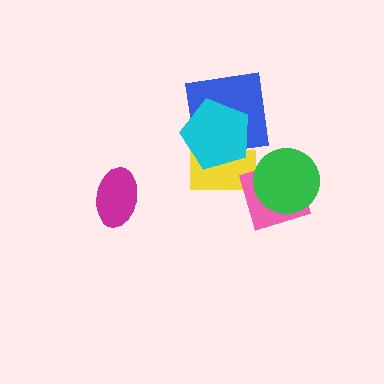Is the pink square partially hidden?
Yes, it is partially covered by another shape.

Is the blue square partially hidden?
Yes, it is partially covered by another shape.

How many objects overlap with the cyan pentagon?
2 objects overlap with the cyan pentagon.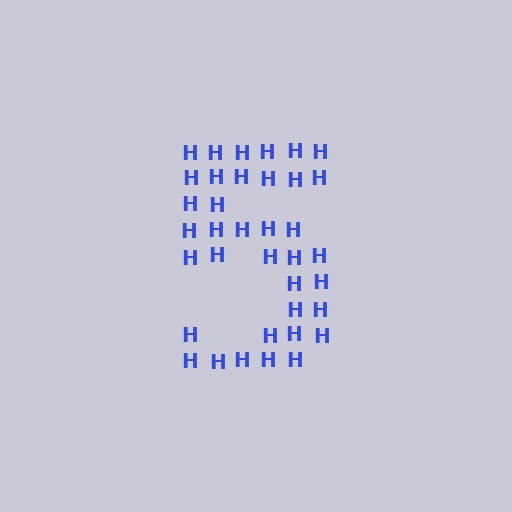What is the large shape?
The large shape is the digit 5.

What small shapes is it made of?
It is made of small letter H's.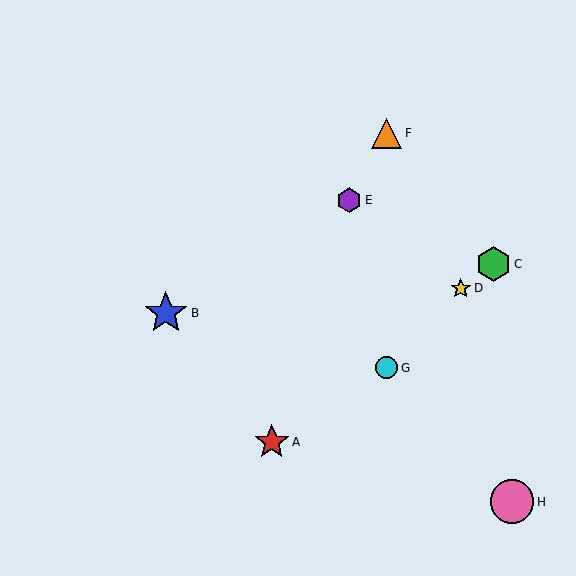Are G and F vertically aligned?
Yes, both are at x≈387.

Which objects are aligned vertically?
Objects F, G are aligned vertically.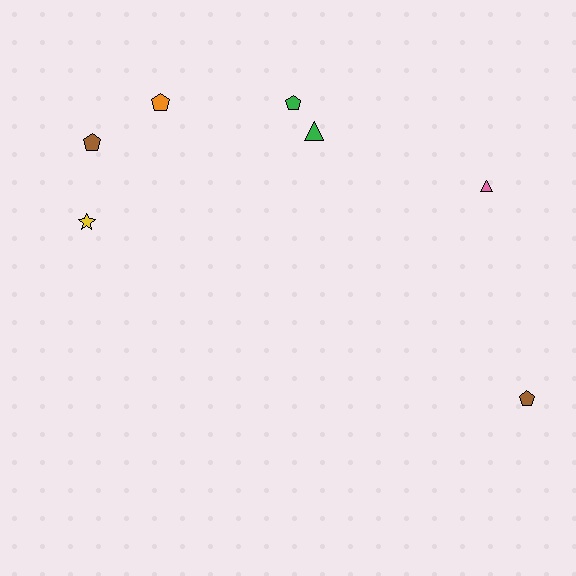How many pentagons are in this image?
There are 4 pentagons.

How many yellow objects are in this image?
There is 1 yellow object.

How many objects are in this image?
There are 7 objects.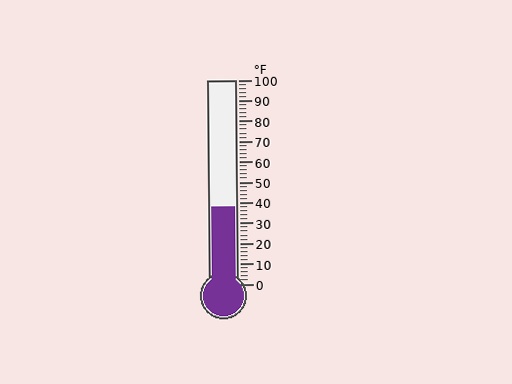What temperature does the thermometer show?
The thermometer shows approximately 38°F.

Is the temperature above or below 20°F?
The temperature is above 20°F.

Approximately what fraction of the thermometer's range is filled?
The thermometer is filled to approximately 40% of its range.